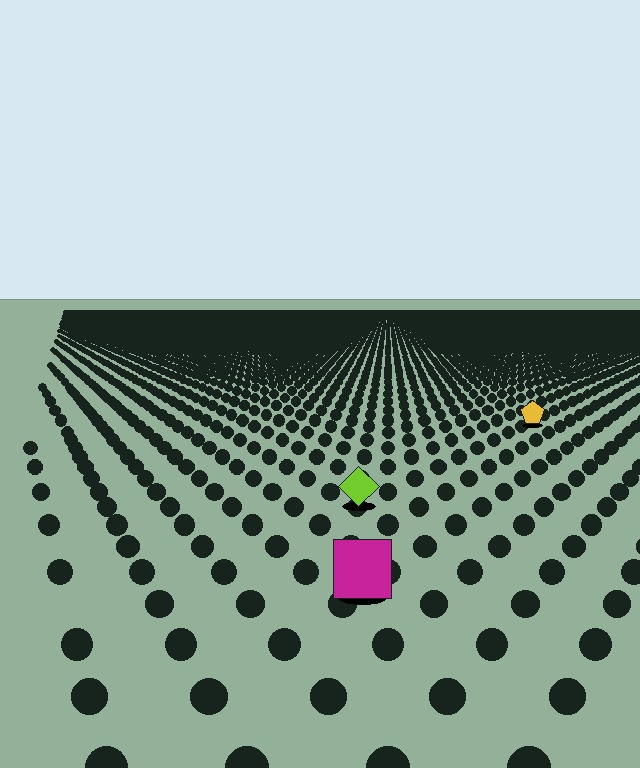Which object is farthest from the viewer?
The yellow pentagon is farthest from the viewer. It appears smaller and the ground texture around it is denser.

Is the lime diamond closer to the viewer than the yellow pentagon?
Yes. The lime diamond is closer — you can tell from the texture gradient: the ground texture is coarser near it.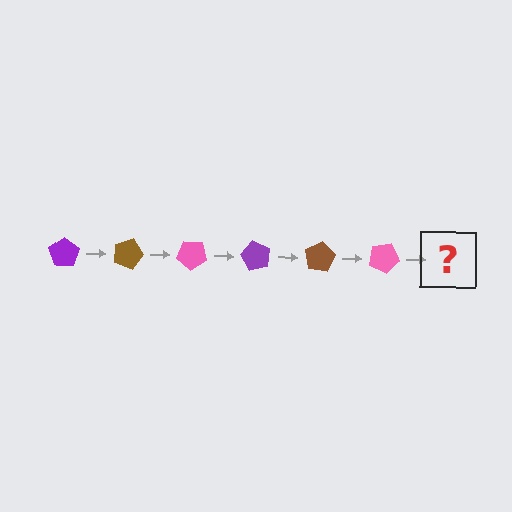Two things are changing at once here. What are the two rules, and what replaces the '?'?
The two rules are that it rotates 20 degrees each step and the color cycles through purple, brown, and pink. The '?' should be a purple pentagon, rotated 120 degrees from the start.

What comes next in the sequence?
The next element should be a purple pentagon, rotated 120 degrees from the start.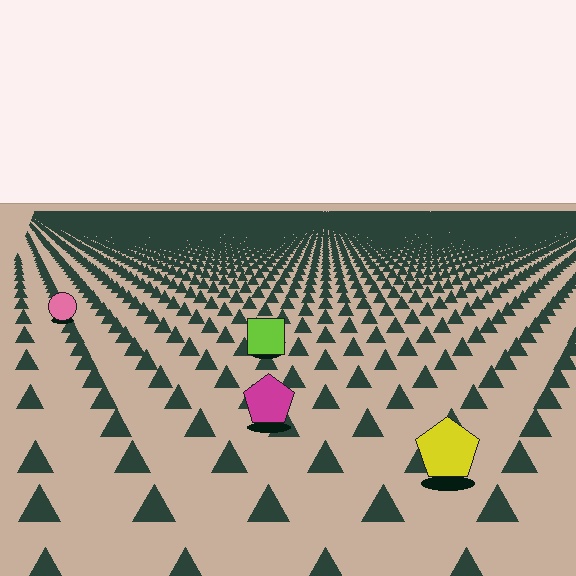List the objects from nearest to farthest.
From nearest to farthest: the yellow pentagon, the magenta pentagon, the lime square, the pink circle.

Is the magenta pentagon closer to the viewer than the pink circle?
Yes. The magenta pentagon is closer — you can tell from the texture gradient: the ground texture is coarser near it.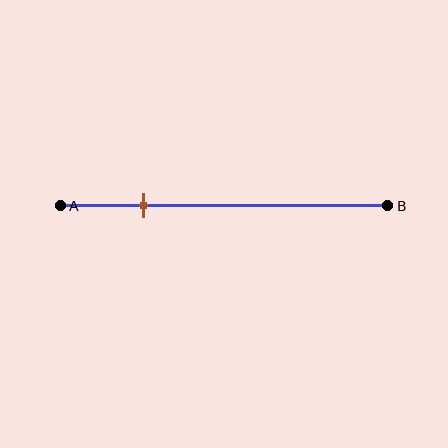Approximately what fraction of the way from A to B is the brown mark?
The brown mark is approximately 25% of the way from A to B.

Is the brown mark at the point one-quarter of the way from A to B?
Yes, the mark is approximately at the one-quarter point.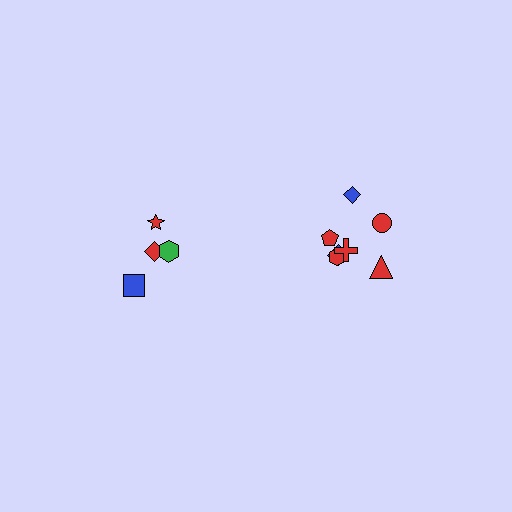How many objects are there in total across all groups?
There are 11 objects.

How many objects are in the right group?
There are 7 objects.